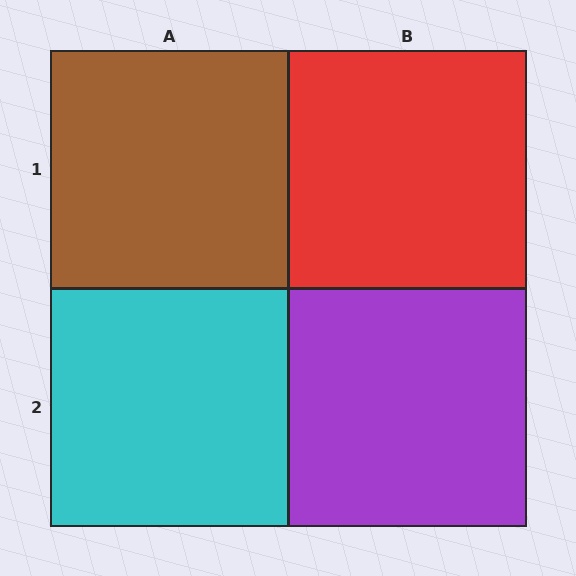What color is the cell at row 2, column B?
Purple.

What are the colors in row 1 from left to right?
Brown, red.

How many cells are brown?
1 cell is brown.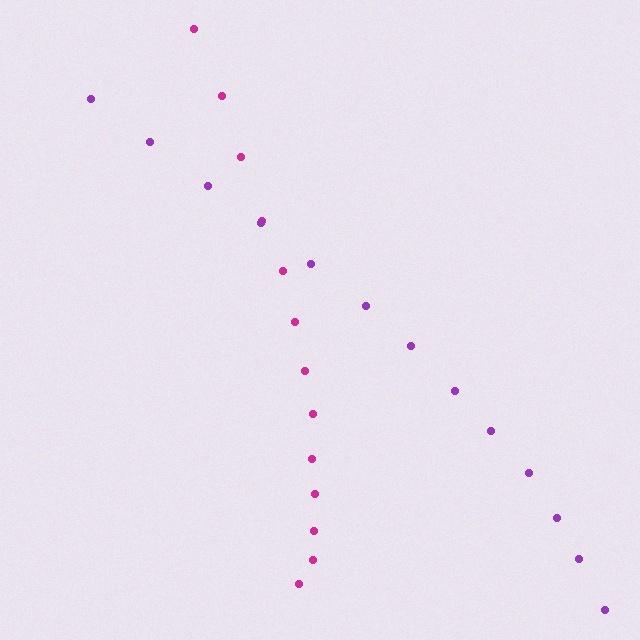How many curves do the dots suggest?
There are 2 distinct paths.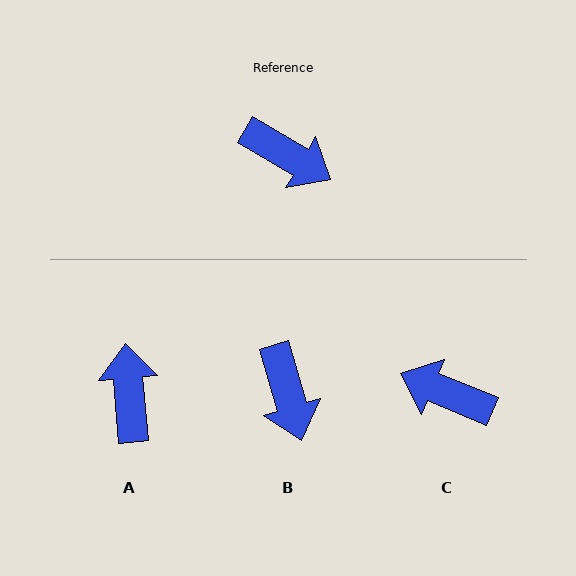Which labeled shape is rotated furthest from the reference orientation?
C, about 172 degrees away.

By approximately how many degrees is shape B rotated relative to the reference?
Approximately 43 degrees clockwise.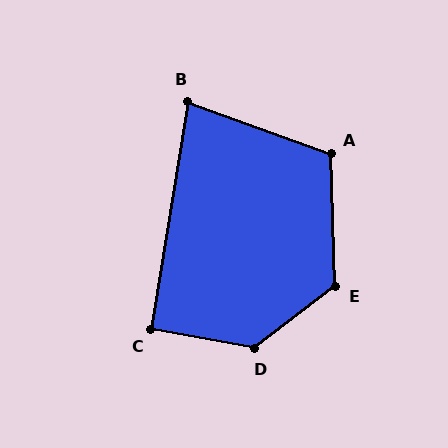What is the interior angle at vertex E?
Approximately 125 degrees (obtuse).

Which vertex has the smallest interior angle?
B, at approximately 79 degrees.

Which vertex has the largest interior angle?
D, at approximately 132 degrees.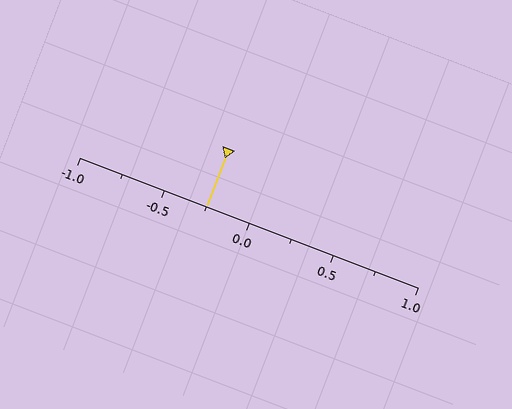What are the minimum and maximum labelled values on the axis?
The axis runs from -1.0 to 1.0.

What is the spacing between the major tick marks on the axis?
The major ticks are spaced 0.5 apart.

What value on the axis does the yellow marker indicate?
The marker indicates approximately -0.25.